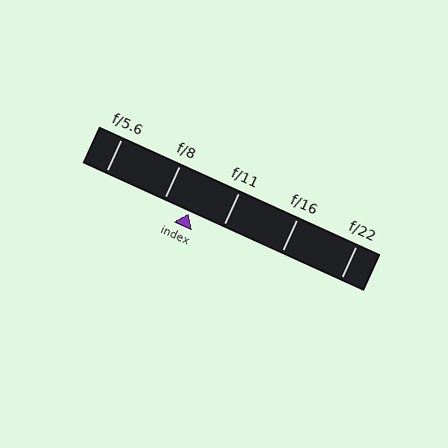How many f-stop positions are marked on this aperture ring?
There are 5 f-stop positions marked.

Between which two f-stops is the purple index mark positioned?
The index mark is between f/8 and f/11.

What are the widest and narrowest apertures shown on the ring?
The widest aperture shown is f/5.6 and the narrowest is f/22.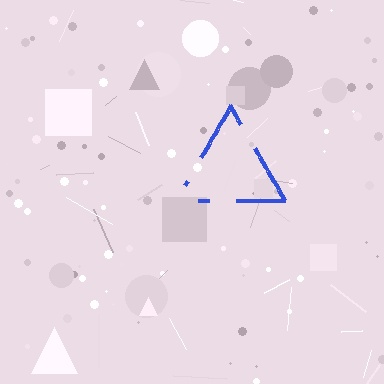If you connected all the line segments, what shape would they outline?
They would outline a triangle.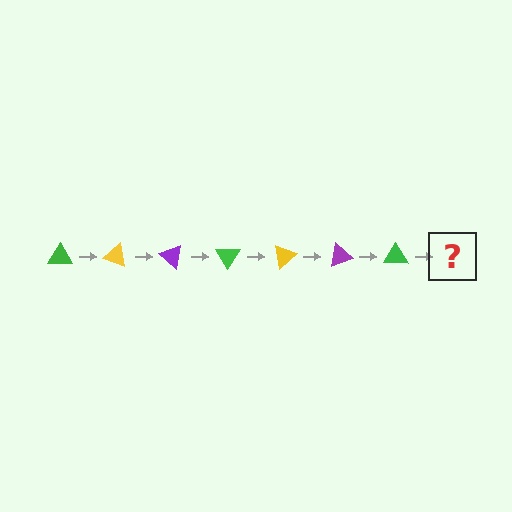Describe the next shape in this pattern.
It should be a yellow triangle, rotated 140 degrees from the start.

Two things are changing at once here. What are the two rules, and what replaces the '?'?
The two rules are that it rotates 20 degrees each step and the color cycles through green, yellow, and purple. The '?' should be a yellow triangle, rotated 140 degrees from the start.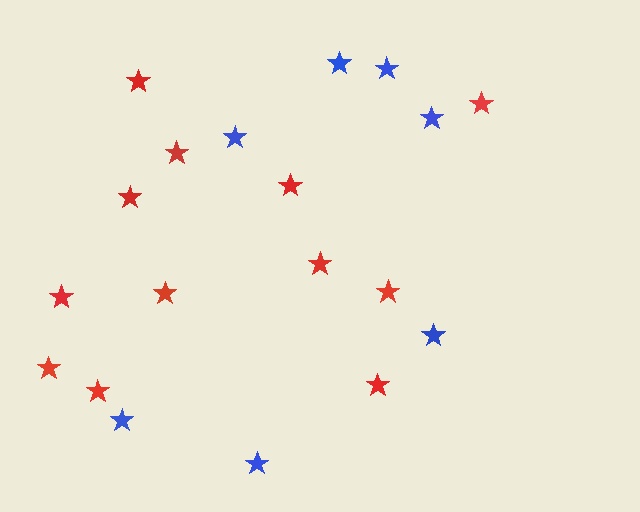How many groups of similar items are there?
There are 2 groups: one group of blue stars (7) and one group of red stars (12).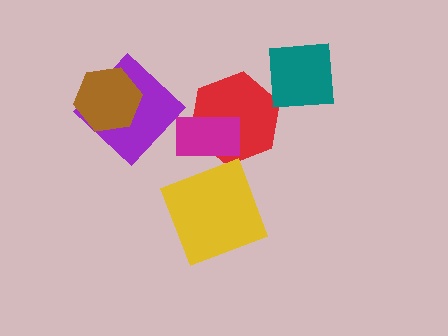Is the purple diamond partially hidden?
Yes, it is partially covered by another shape.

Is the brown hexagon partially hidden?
No, no other shape covers it.